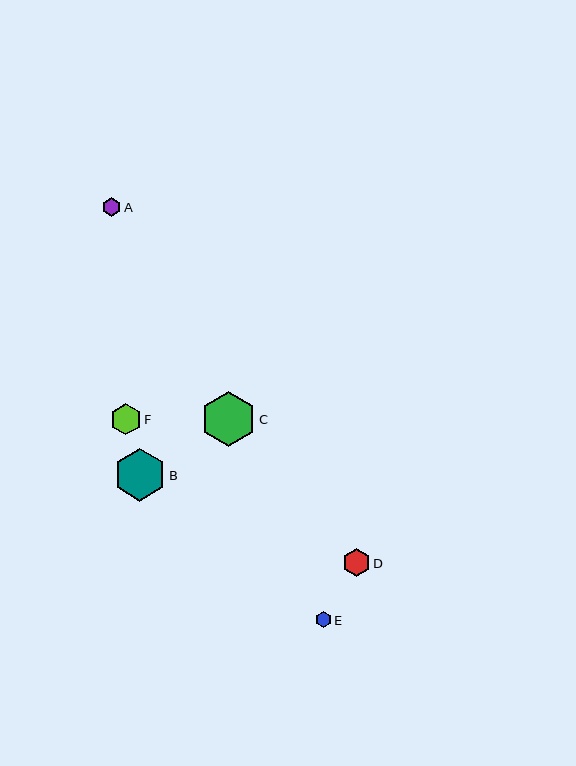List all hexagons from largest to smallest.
From largest to smallest: C, B, F, D, A, E.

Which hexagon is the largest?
Hexagon C is the largest with a size of approximately 55 pixels.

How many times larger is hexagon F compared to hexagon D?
Hexagon F is approximately 1.1 times the size of hexagon D.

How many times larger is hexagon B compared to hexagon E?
Hexagon B is approximately 3.3 times the size of hexagon E.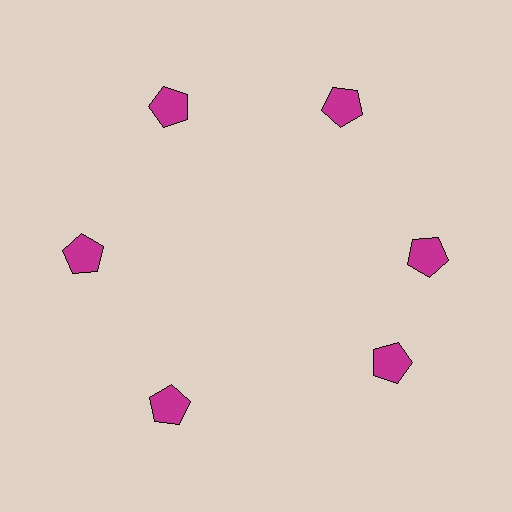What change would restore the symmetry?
The symmetry would be restored by rotating it back into even spacing with its neighbors so that all 6 pentagons sit at equal angles and equal distance from the center.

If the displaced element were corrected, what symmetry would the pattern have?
It would have 6-fold rotational symmetry — the pattern would map onto itself every 60 degrees.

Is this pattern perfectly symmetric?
No. The 6 magenta pentagons are arranged in a ring, but one element near the 5 o'clock position is rotated out of alignment along the ring, breaking the 6-fold rotational symmetry.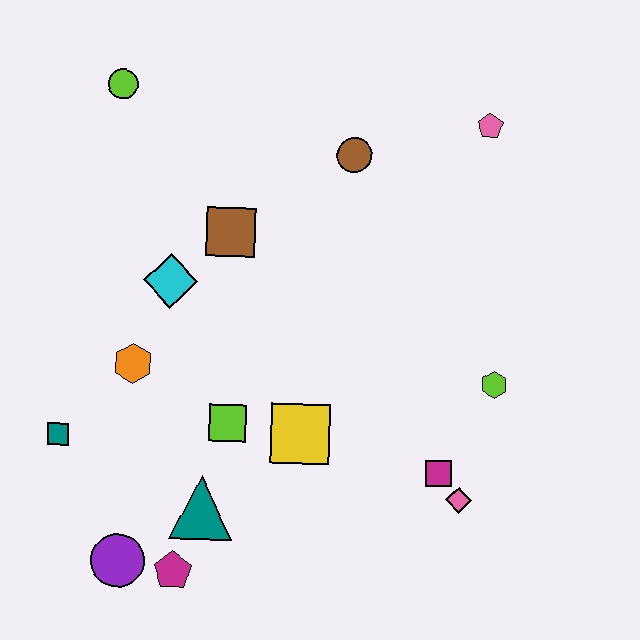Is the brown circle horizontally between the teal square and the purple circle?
No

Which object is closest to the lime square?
The yellow square is closest to the lime square.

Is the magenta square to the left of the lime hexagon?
Yes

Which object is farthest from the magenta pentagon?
The pink pentagon is farthest from the magenta pentagon.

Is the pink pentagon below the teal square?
No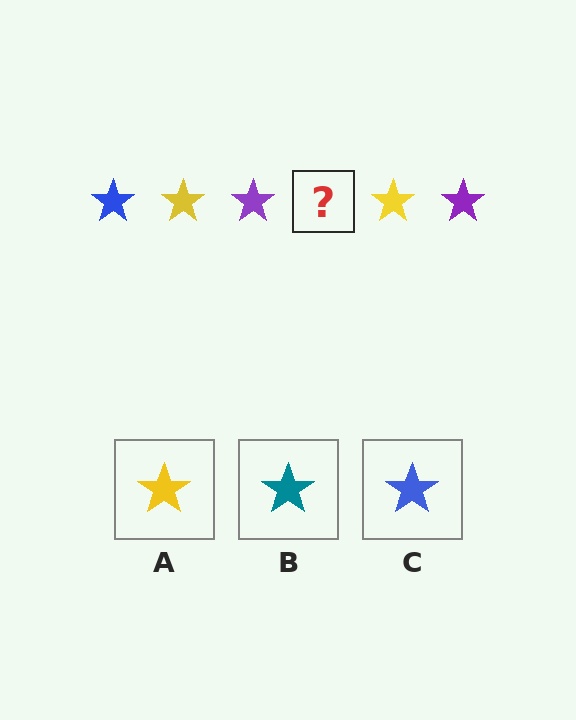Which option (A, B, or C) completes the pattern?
C.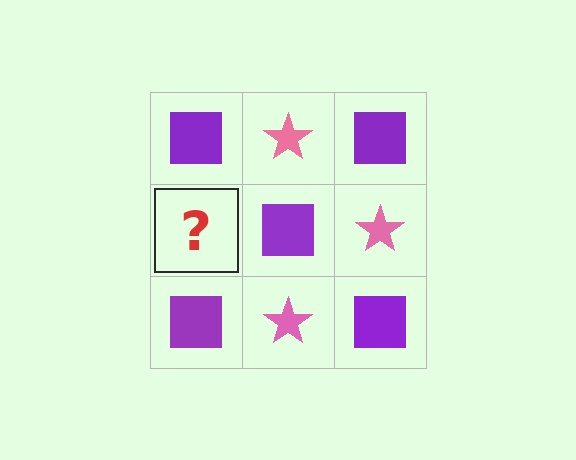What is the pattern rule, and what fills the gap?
The rule is that it alternates purple square and pink star in a checkerboard pattern. The gap should be filled with a pink star.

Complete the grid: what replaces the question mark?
The question mark should be replaced with a pink star.